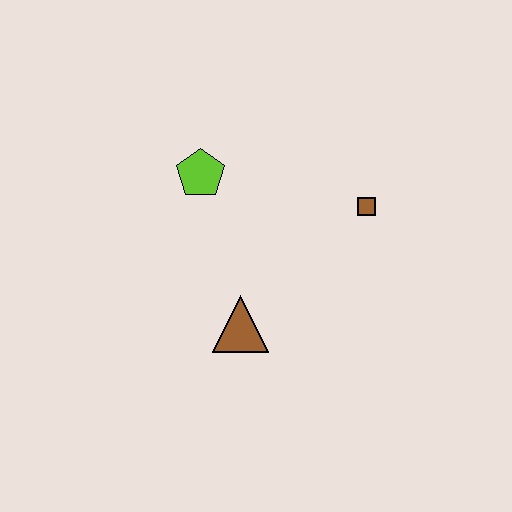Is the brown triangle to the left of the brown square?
Yes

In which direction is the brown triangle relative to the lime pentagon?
The brown triangle is below the lime pentagon.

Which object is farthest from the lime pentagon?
The brown square is farthest from the lime pentagon.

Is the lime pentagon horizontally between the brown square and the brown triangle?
No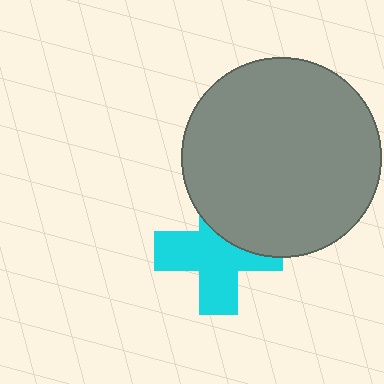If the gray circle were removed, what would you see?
You would see the complete cyan cross.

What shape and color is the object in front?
The object in front is a gray circle.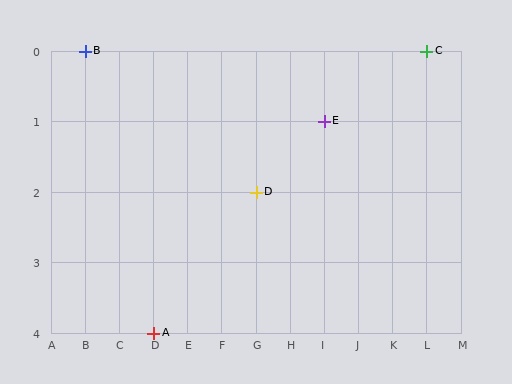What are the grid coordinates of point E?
Point E is at grid coordinates (I, 1).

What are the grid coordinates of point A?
Point A is at grid coordinates (D, 4).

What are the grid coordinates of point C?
Point C is at grid coordinates (L, 0).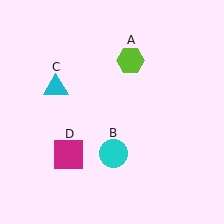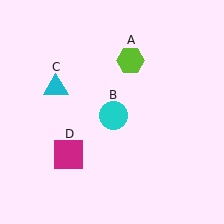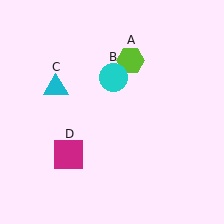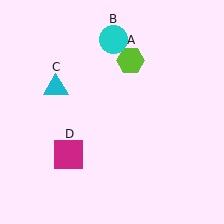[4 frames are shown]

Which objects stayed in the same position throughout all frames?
Lime hexagon (object A) and cyan triangle (object C) and magenta square (object D) remained stationary.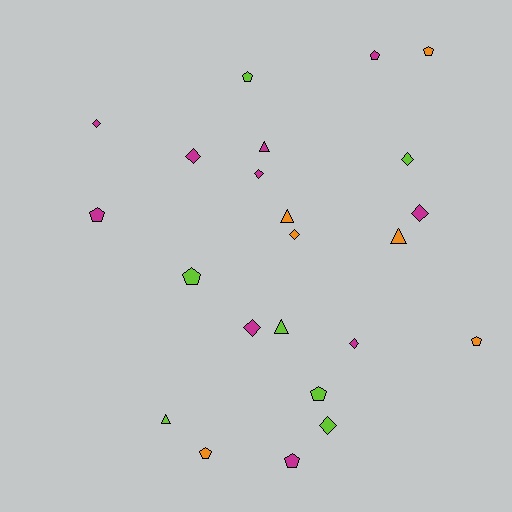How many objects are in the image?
There are 23 objects.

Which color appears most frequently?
Magenta, with 10 objects.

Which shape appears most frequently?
Diamond, with 9 objects.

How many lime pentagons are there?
There are 3 lime pentagons.